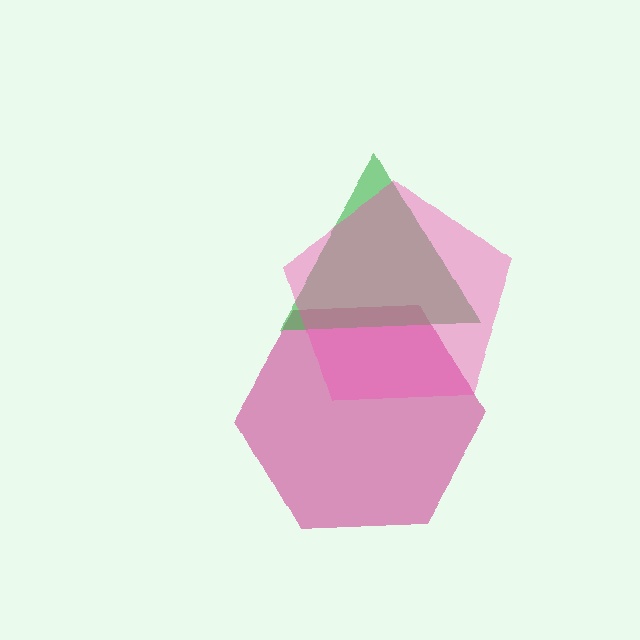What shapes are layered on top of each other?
The layered shapes are: a magenta hexagon, a green triangle, a pink pentagon.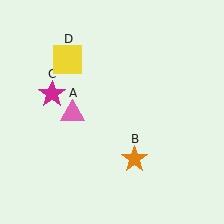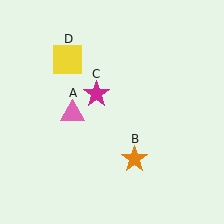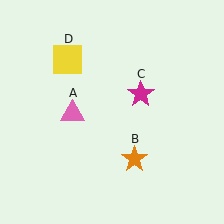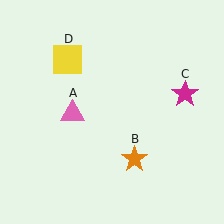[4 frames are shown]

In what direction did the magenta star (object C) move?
The magenta star (object C) moved right.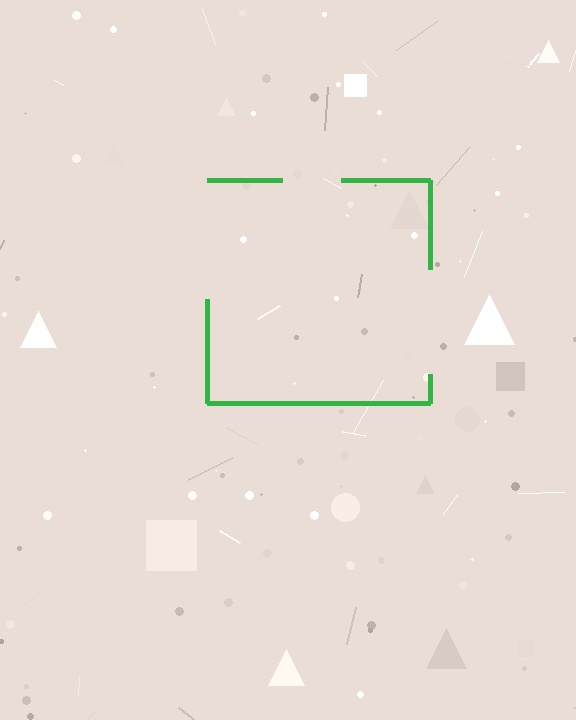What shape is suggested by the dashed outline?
The dashed outline suggests a square.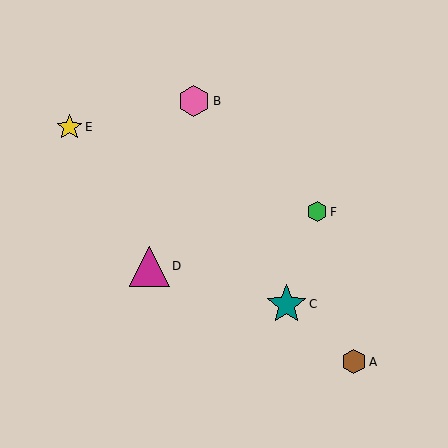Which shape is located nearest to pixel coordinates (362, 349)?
The brown hexagon (labeled A) at (354, 362) is nearest to that location.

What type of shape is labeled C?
Shape C is a teal star.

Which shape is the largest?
The magenta triangle (labeled D) is the largest.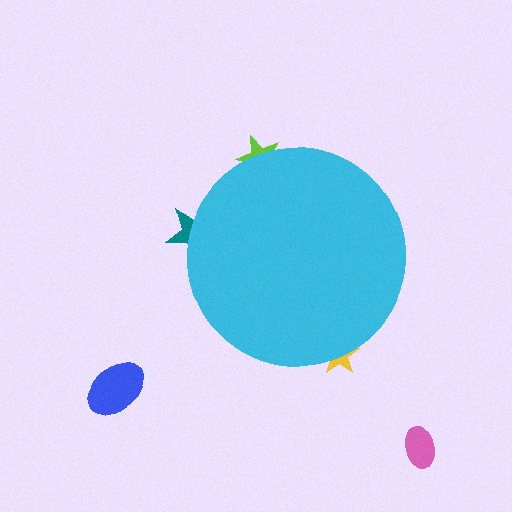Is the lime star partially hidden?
Yes, the lime star is partially hidden behind the cyan circle.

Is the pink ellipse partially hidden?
No, the pink ellipse is fully visible.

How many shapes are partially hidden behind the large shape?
3 shapes are partially hidden.